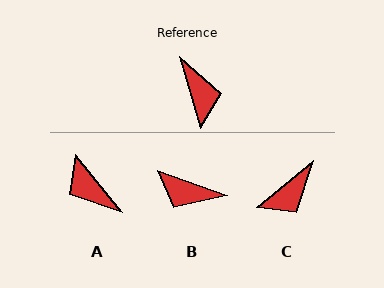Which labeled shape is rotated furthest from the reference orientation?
A, about 157 degrees away.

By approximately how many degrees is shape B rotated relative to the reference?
Approximately 125 degrees clockwise.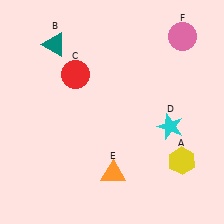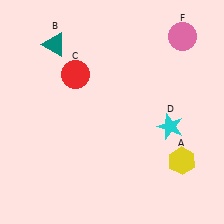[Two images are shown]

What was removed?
The orange triangle (E) was removed in Image 2.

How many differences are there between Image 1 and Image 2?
There is 1 difference between the two images.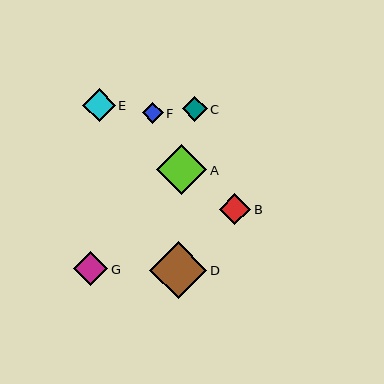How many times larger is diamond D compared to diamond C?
Diamond D is approximately 2.3 times the size of diamond C.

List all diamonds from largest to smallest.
From largest to smallest: D, A, G, E, B, C, F.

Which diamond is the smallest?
Diamond F is the smallest with a size of approximately 21 pixels.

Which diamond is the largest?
Diamond D is the largest with a size of approximately 57 pixels.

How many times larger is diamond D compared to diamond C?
Diamond D is approximately 2.3 times the size of diamond C.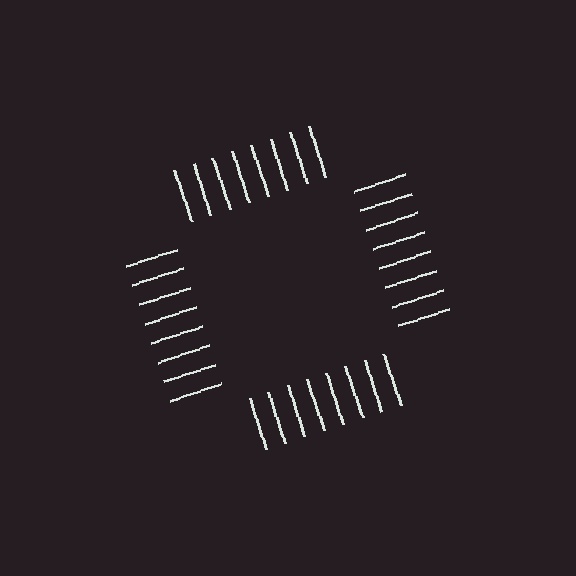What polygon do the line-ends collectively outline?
An illusory square — the line segments terminate on its edges but no continuous stroke is drawn.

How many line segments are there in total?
32 — 8 along each of the 4 edges.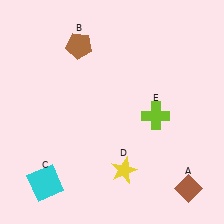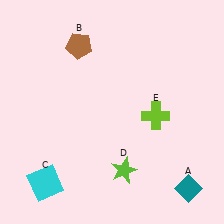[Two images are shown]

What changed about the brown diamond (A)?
In Image 1, A is brown. In Image 2, it changed to teal.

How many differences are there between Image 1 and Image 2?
There are 2 differences between the two images.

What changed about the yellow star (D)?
In Image 1, D is yellow. In Image 2, it changed to lime.